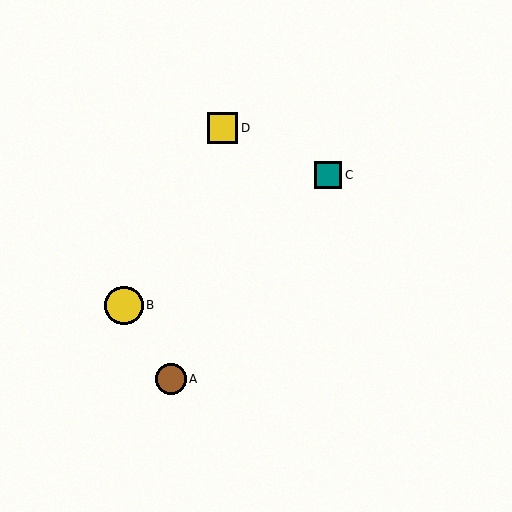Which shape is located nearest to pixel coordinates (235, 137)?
The yellow square (labeled D) at (223, 128) is nearest to that location.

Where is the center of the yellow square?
The center of the yellow square is at (223, 128).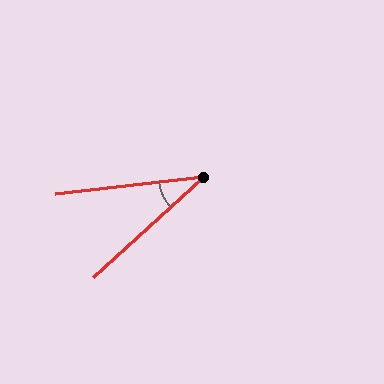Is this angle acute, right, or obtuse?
It is acute.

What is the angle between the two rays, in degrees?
Approximately 36 degrees.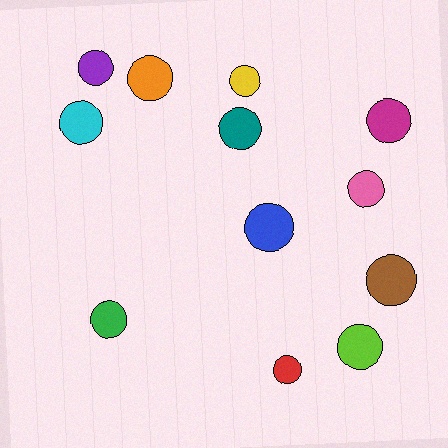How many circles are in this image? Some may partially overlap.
There are 12 circles.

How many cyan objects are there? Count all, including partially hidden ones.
There is 1 cyan object.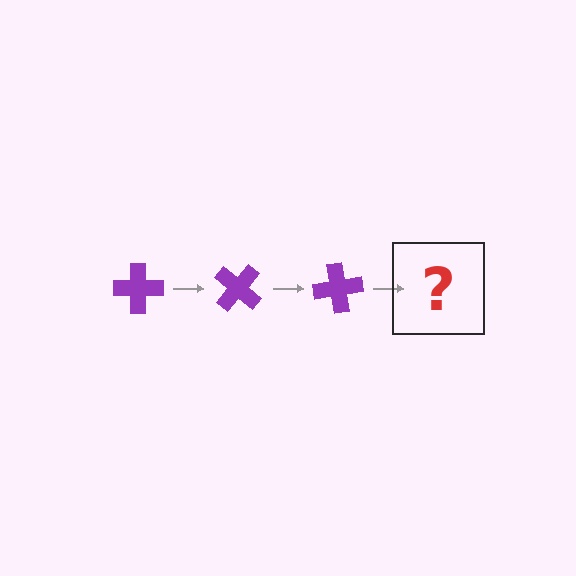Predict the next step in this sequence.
The next step is a purple cross rotated 120 degrees.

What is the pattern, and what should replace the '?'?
The pattern is that the cross rotates 40 degrees each step. The '?' should be a purple cross rotated 120 degrees.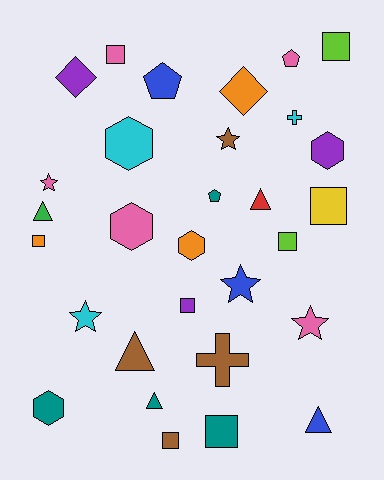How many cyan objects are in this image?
There are 3 cyan objects.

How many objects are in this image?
There are 30 objects.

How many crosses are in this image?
There are 2 crosses.